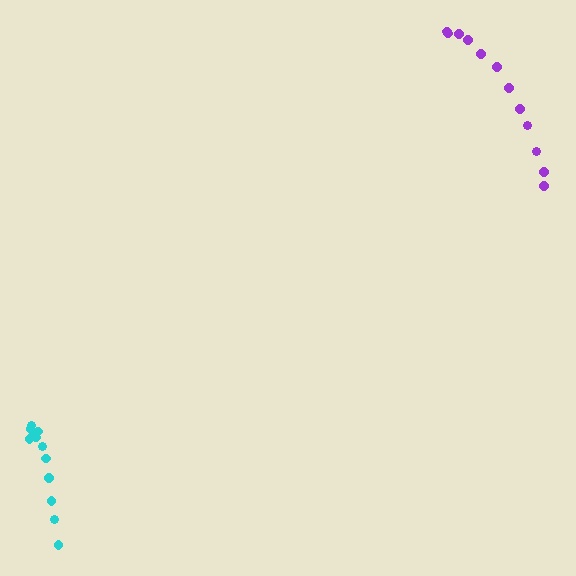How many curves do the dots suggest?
There are 2 distinct paths.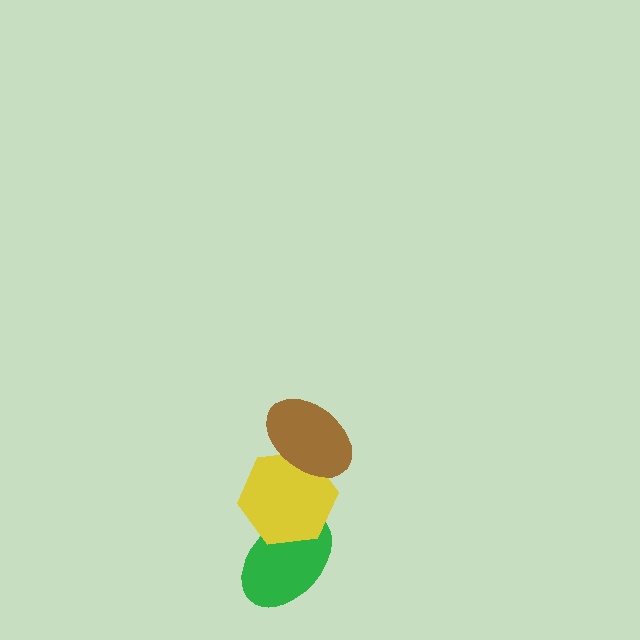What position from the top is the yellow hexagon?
The yellow hexagon is 2nd from the top.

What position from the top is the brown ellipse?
The brown ellipse is 1st from the top.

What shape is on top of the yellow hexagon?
The brown ellipse is on top of the yellow hexagon.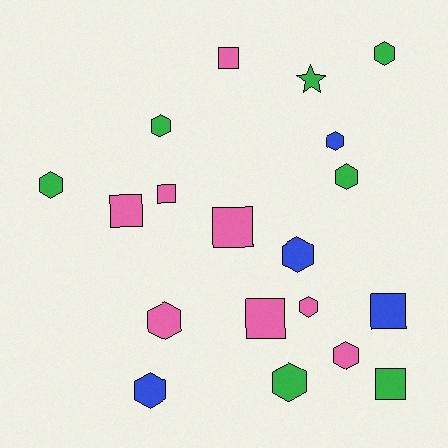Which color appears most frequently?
Pink, with 8 objects.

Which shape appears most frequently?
Hexagon, with 11 objects.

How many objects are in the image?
There are 19 objects.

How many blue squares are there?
There is 1 blue square.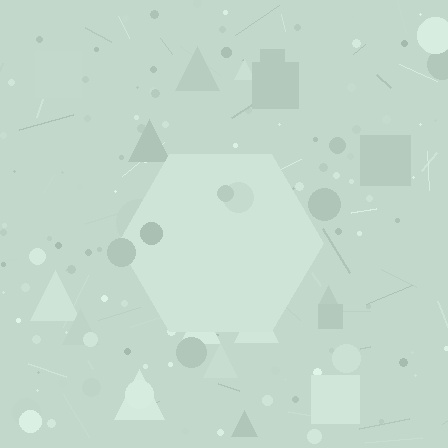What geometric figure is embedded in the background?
A hexagon is embedded in the background.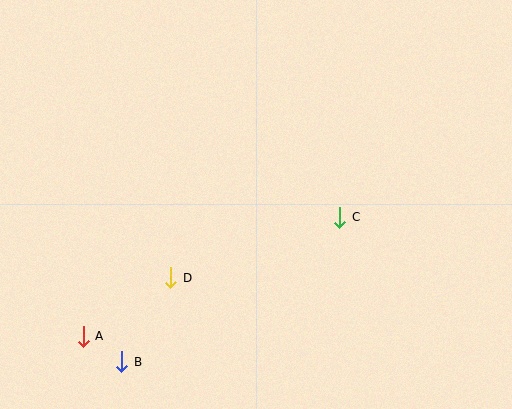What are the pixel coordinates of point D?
Point D is at (171, 278).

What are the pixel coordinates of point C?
Point C is at (340, 217).